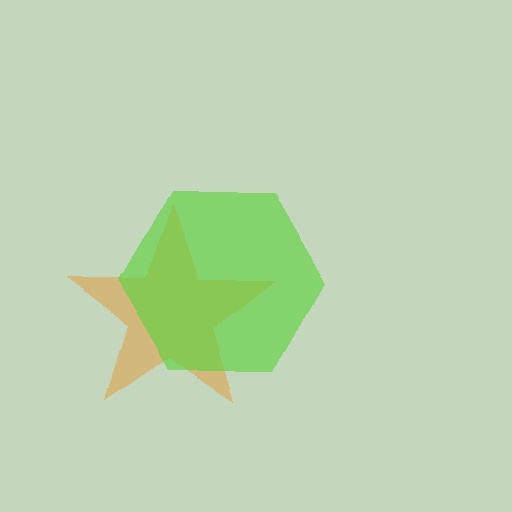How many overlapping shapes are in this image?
There are 2 overlapping shapes in the image.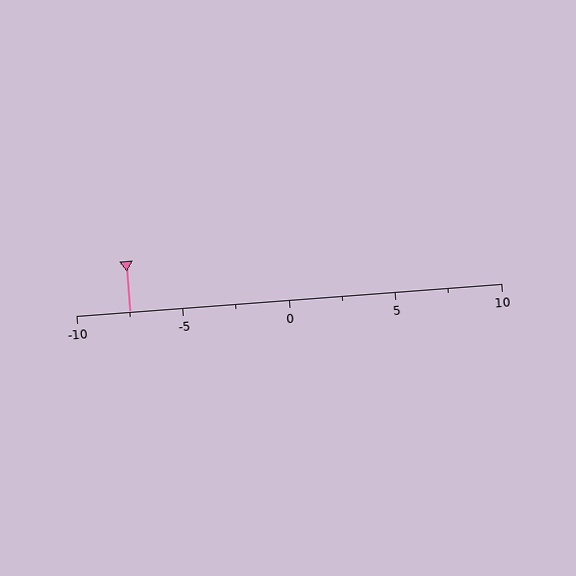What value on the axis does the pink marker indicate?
The marker indicates approximately -7.5.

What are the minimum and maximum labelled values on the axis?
The axis runs from -10 to 10.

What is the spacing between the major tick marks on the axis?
The major ticks are spaced 5 apart.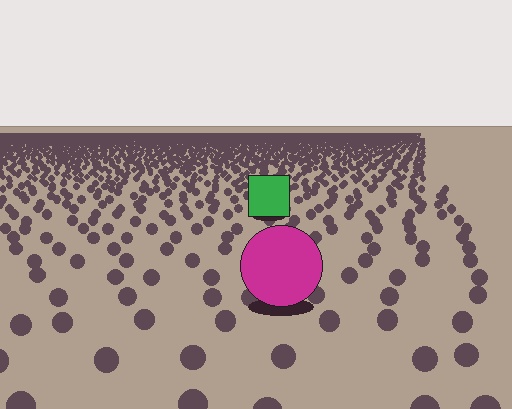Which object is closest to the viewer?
The magenta circle is closest. The texture marks near it are larger and more spread out.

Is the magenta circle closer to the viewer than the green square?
Yes. The magenta circle is closer — you can tell from the texture gradient: the ground texture is coarser near it.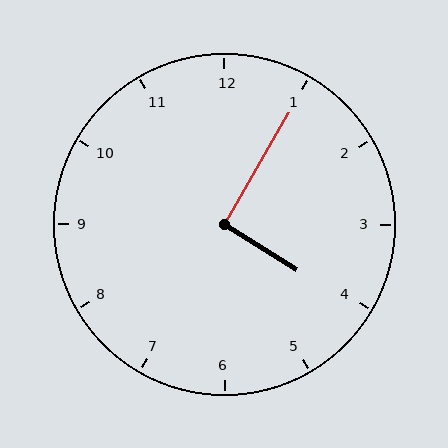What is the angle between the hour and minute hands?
Approximately 92 degrees.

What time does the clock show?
4:05.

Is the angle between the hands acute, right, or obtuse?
It is right.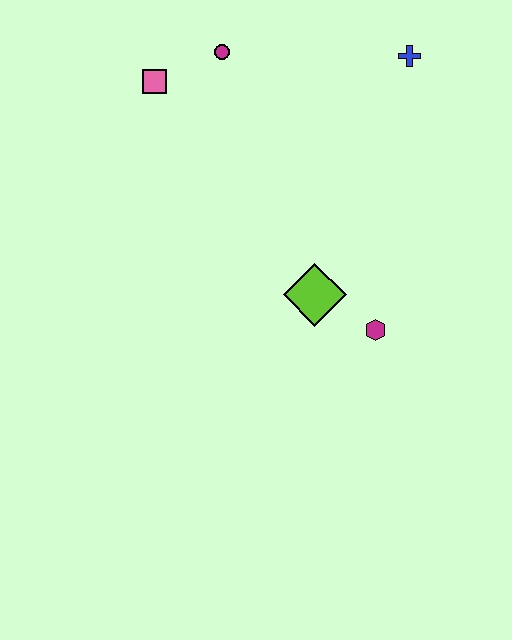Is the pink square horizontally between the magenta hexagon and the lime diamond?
No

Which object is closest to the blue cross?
The magenta circle is closest to the blue cross.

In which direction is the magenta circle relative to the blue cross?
The magenta circle is to the left of the blue cross.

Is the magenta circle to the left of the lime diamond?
Yes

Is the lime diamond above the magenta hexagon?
Yes